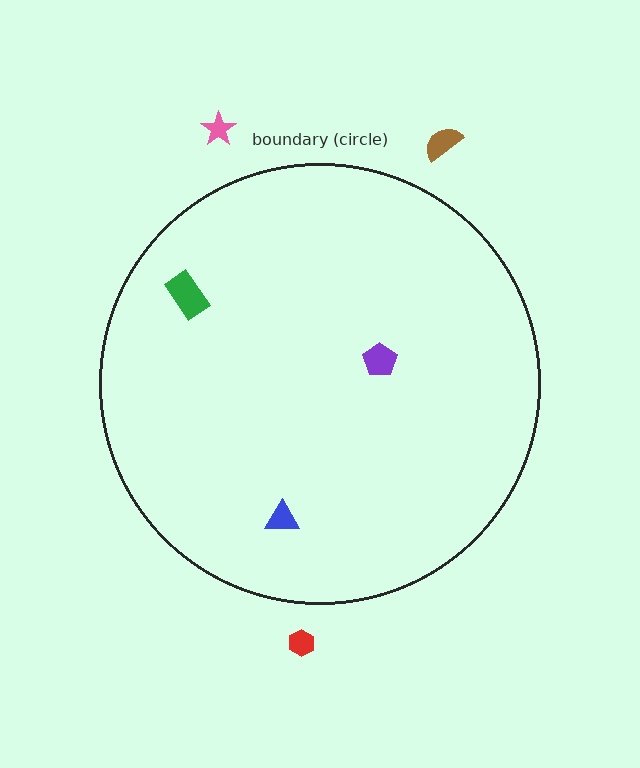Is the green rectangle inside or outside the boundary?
Inside.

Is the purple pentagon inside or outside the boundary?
Inside.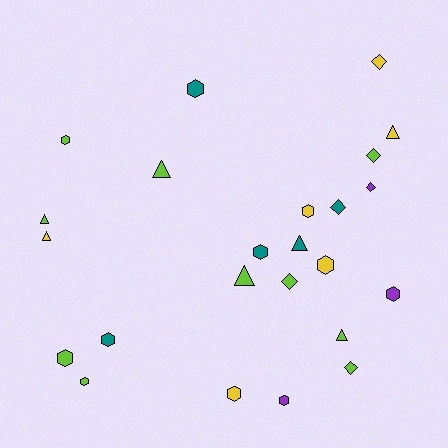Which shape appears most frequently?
Hexagon, with 11 objects.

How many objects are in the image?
There are 24 objects.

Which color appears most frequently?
Lime, with 10 objects.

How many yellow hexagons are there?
There are 3 yellow hexagons.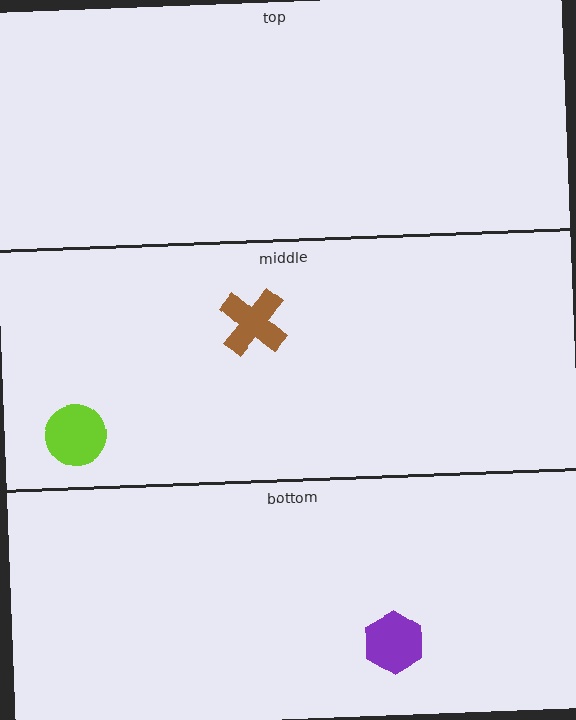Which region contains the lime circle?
The middle region.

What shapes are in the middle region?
The lime circle, the brown cross.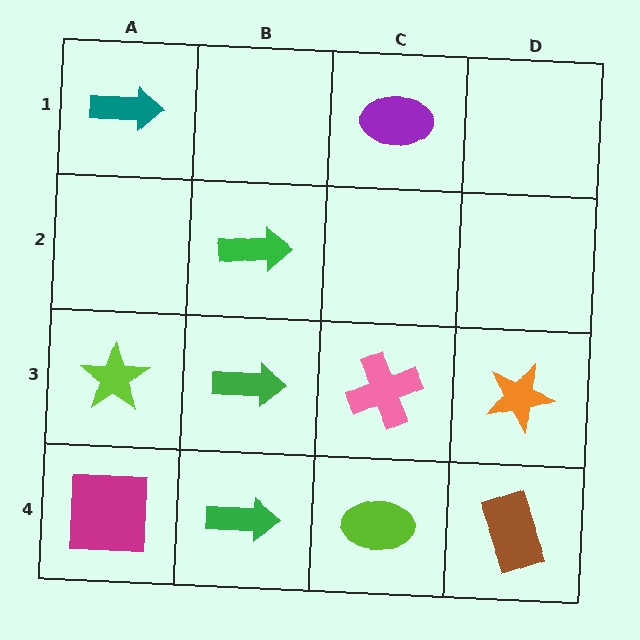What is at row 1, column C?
A purple ellipse.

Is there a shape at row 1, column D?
No, that cell is empty.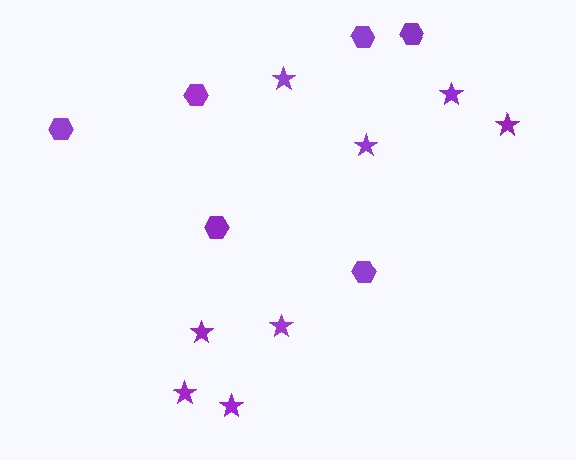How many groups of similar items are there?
There are 2 groups: one group of stars (8) and one group of hexagons (6).